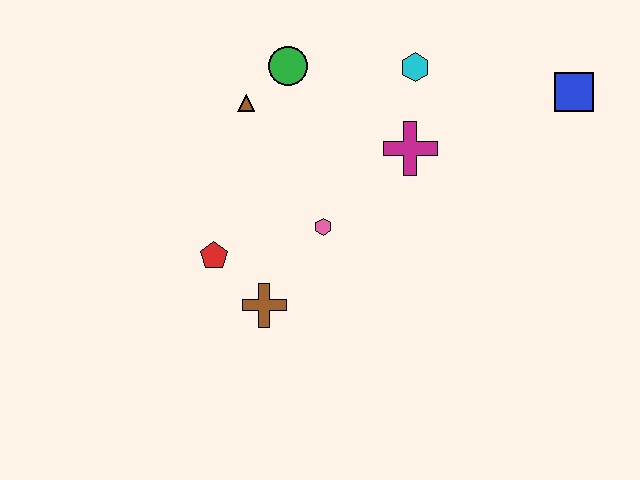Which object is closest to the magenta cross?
The cyan hexagon is closest to the magenta cross.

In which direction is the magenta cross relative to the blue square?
The magenta cross is to the left of the blue square.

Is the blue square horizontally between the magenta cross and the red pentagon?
No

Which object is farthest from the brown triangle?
The blue square is farthest from the brown triangle.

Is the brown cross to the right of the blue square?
No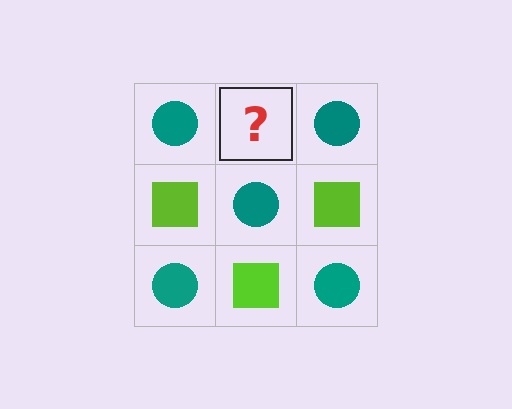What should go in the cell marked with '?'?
The missing cell should contain a lime square.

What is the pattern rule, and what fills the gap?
The rule is that it alternates teal circle and lime square in a checkerboard pattern. The gap should be filled with a lime square.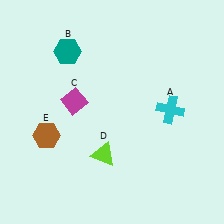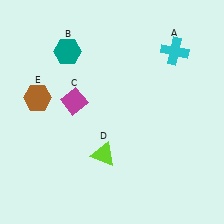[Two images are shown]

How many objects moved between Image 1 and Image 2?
2 objects moved between the two images.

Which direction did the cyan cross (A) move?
The cyan cross (A) moved up.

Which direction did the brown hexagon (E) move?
The brown hexagon (E) moved up.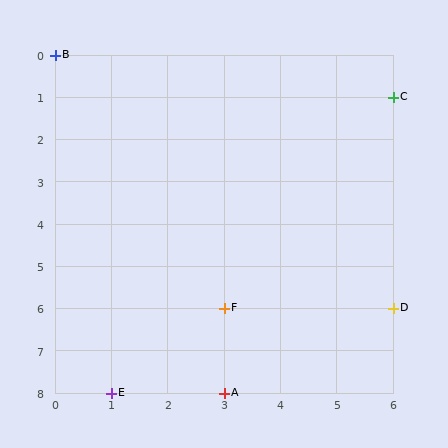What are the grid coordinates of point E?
Point E is at grid coordinates (1, 8).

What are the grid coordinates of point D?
Point D is at grid coordinates (6, 6).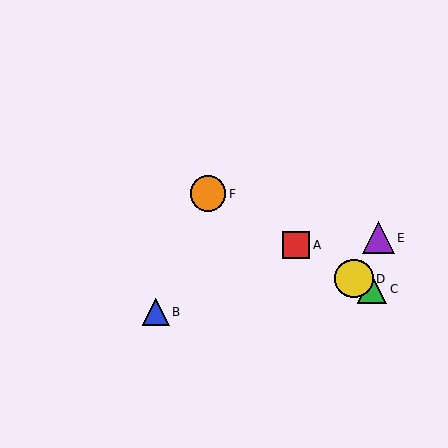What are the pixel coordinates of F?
Object F is at (208, 194).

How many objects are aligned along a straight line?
4 objects (A, C, D, F) are aligned along a straight line.